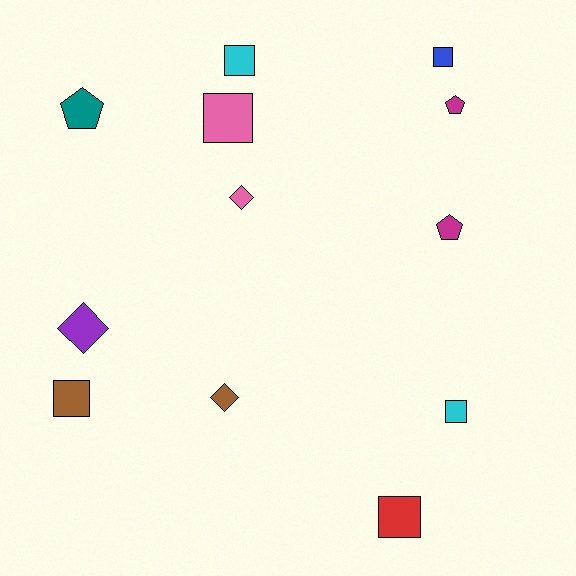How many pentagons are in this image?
There are 3 pentagons.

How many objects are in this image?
There are 12 objects.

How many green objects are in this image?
There are no green objects.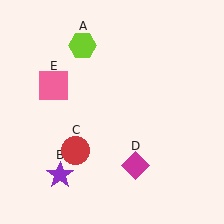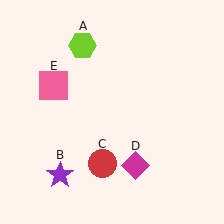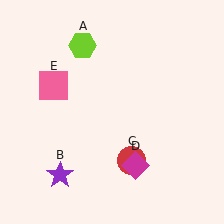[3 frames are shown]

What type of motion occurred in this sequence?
The red circle (object C) rotated counterclockwise around the center of the scene.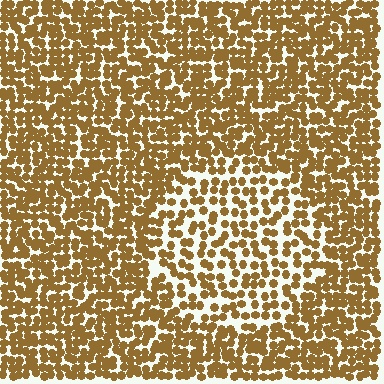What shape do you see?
I see a circle.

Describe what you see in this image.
The image contains small brown elements arranged at two different densities. A circle-shaped region is visible where the elements are less densely packed than the surrounding area.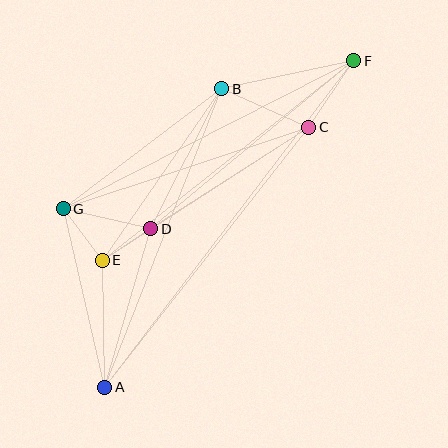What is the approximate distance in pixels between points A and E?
The distance between A and E is approximately 127 pixels.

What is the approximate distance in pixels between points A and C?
The distance between A and C is approximately 330 pixels.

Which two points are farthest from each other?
Points A and F are farthest from each other.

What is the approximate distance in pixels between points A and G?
The distance between A and G is approximately 183 pixels.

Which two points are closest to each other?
Points D and E are closest to each other.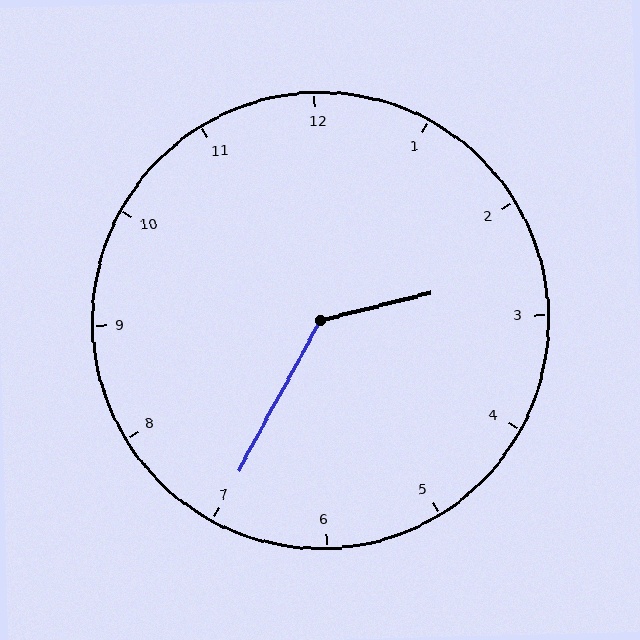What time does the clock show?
2:35.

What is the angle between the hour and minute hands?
Approximately 132 degrees.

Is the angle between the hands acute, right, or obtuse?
It is obtuse.